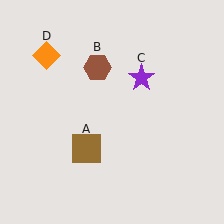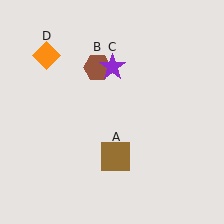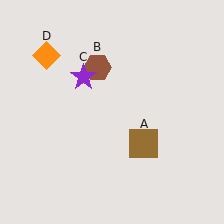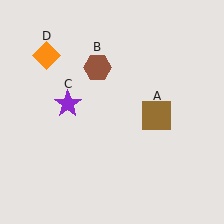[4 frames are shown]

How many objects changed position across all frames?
2 objects changed position: brown square (object A), purple star (object C).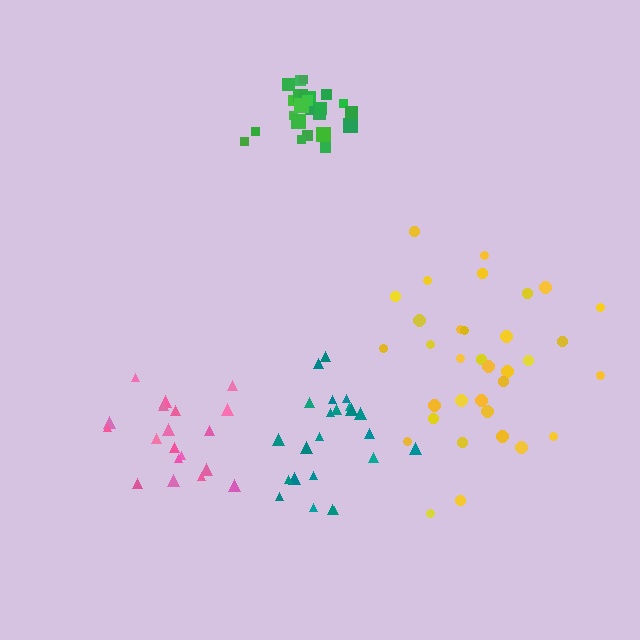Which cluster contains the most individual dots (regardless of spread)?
Yellow (34).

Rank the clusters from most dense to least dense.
green, pink, teal, yellow.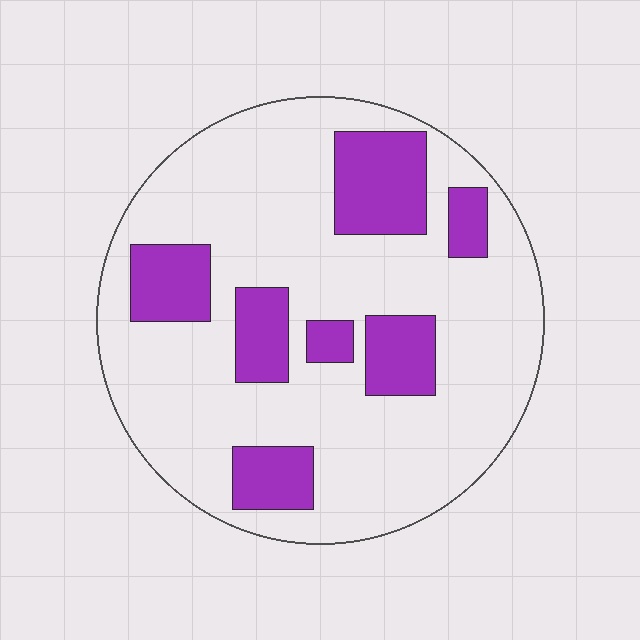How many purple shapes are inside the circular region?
7.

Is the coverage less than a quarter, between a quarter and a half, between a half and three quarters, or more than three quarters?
Less than a quarter.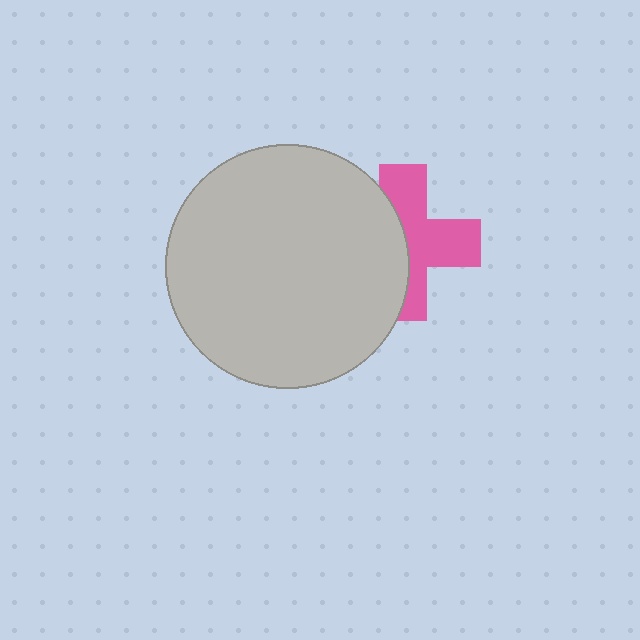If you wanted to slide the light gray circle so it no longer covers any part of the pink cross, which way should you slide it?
Slide it left — that is the most direct way to separate the two shapes.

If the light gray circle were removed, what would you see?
You would see the complete pink cross.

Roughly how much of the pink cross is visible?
About half of it is visible (roughly 55%).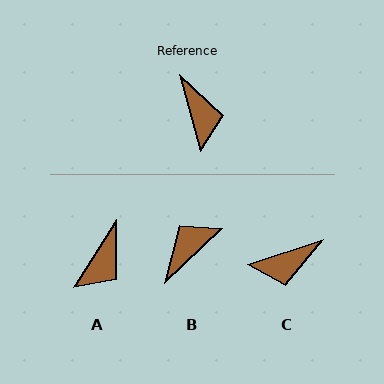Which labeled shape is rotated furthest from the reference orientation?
B, about 118 degrees away.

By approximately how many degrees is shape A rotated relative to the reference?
Approximately 47 degrees clockwise.